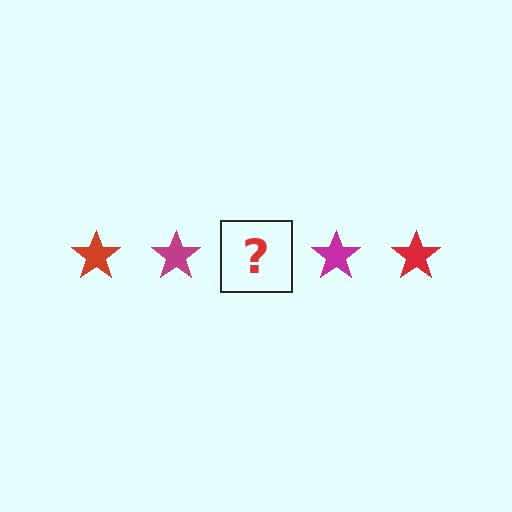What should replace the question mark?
The question mark should be replaced with a red star.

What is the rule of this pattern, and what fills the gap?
The rule is that the pattern cycles through red, magenta stars. The gap should be filled with a red star.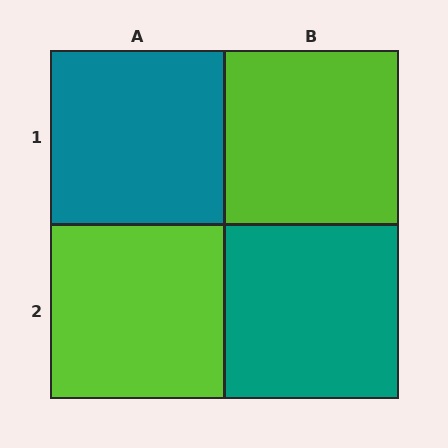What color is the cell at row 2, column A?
Lime.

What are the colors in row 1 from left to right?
Teal, lime.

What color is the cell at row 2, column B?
Teal.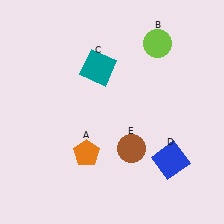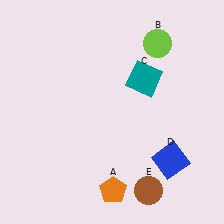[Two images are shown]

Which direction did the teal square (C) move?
The teal square (C) moved right.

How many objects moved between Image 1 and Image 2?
3 objects moved between the two images.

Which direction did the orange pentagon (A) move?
The orange pentagon (A) moved down.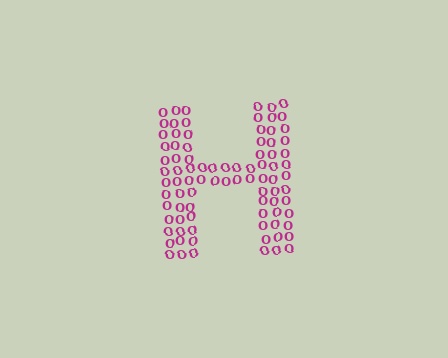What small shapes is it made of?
It is made of small letter O's.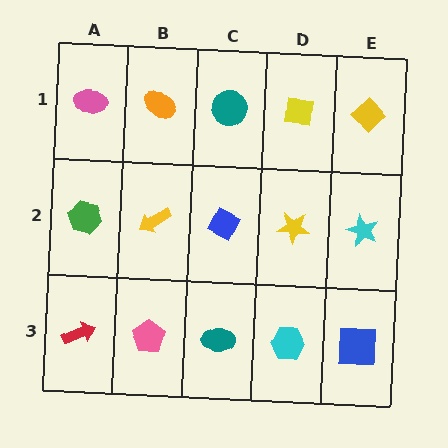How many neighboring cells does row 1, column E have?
2.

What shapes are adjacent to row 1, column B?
A yellow arrow (row 2, column B), a pink ellipse (row 1, column A), a teal circle (row 1, column C).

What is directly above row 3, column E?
A cyan star.